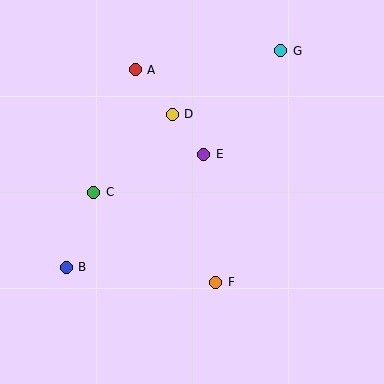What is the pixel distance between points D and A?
The distance between D and A is 58 pixels.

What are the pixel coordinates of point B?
Point B is at (66, 267).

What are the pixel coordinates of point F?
Point F is at (216, 282).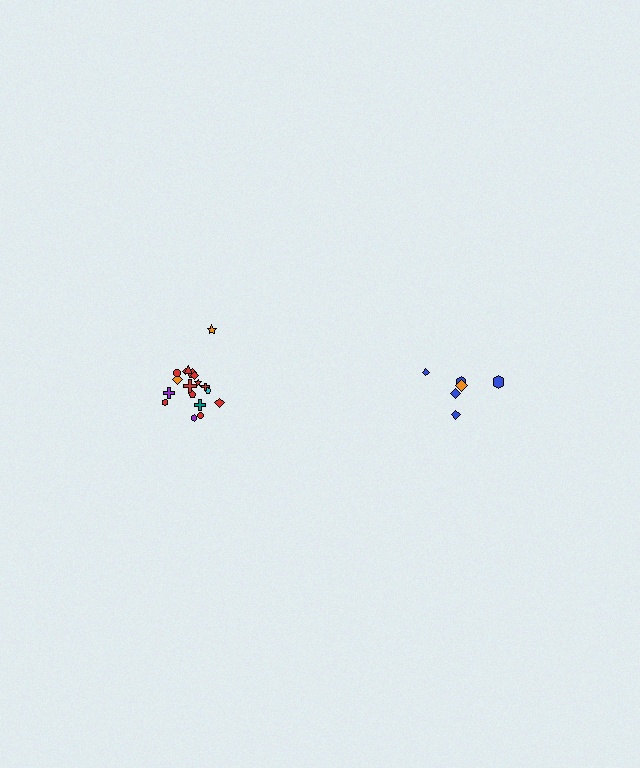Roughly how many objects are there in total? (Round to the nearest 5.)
Roughly 25 objects in total.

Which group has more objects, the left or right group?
The left group.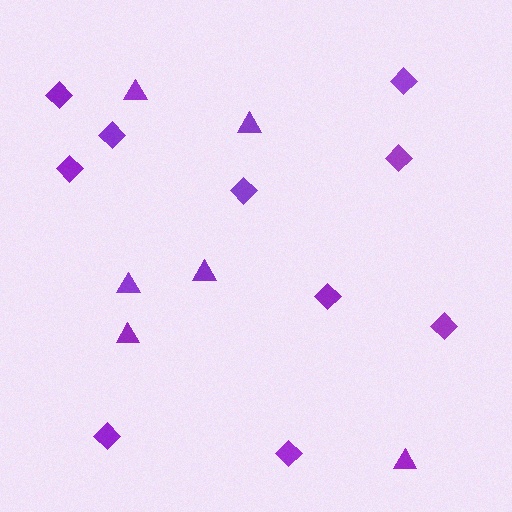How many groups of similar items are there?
There are 2 groups: one group of diamonds (10) and one group of triangles (6).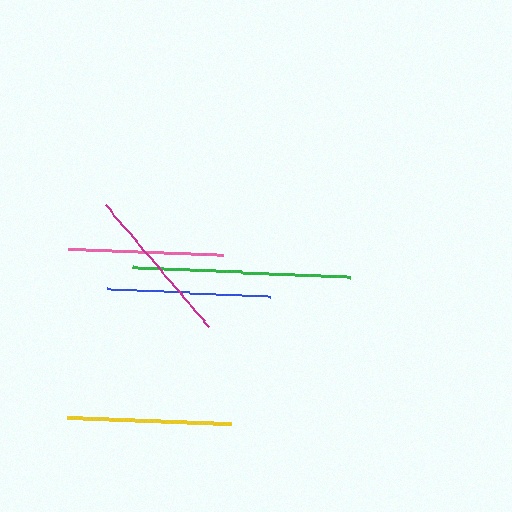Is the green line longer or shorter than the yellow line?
The green line is longer than the yellow line.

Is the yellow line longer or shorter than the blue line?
The yellow line is longer than the blue line.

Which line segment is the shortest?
The pink line is the shortest at approximately 156 pixels.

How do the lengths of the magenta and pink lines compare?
The magenta and pink lines are approximately the same length.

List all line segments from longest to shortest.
From longest to shortest: green, yellow, blue, magenta, pink.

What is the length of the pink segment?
The pink segment is approximately 156 pixels long.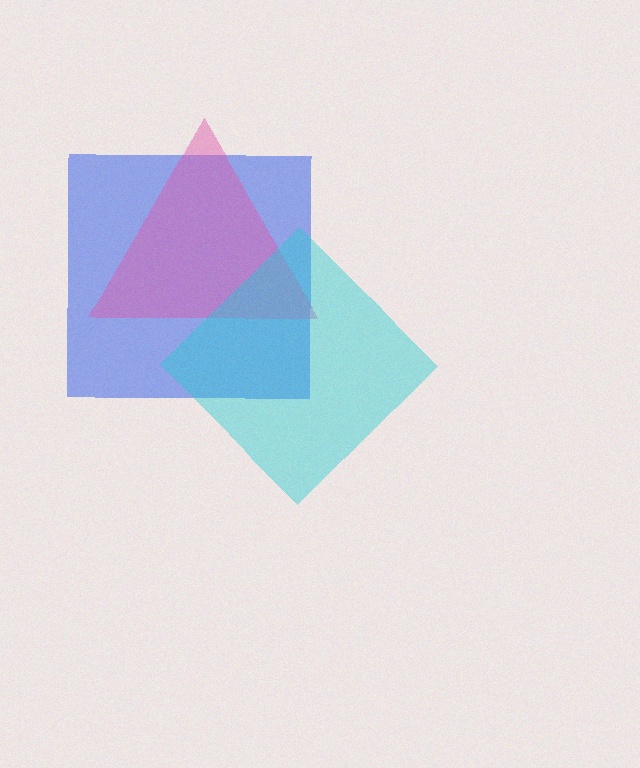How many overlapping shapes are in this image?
There are 3 overlapping shapes in the image.